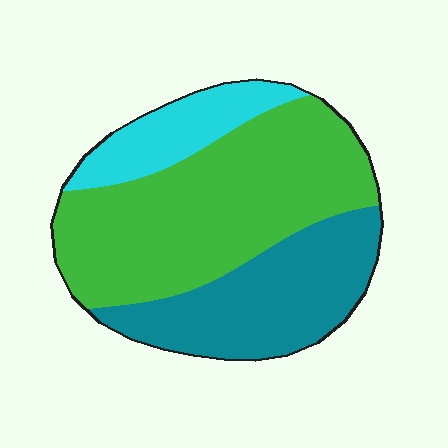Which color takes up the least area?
Cyan, at roughly 15%.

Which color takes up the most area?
Green, at roughly 55%.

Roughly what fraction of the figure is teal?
Teal takes up about one third (1/3) of the figure.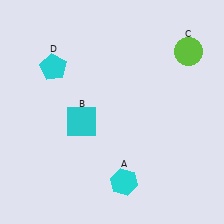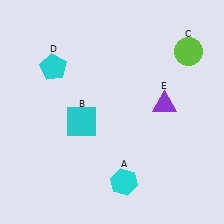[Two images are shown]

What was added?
A purple triangle (E) was added in Image 2.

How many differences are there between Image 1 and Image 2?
There is 1 difference between the two images.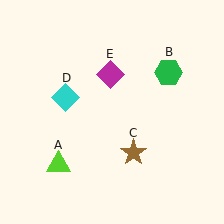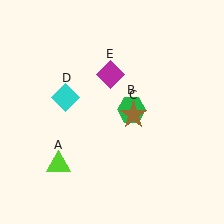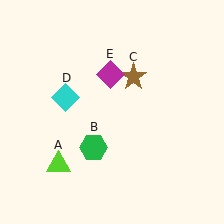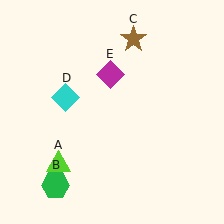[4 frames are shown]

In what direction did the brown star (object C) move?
The brown star (object C) moved up.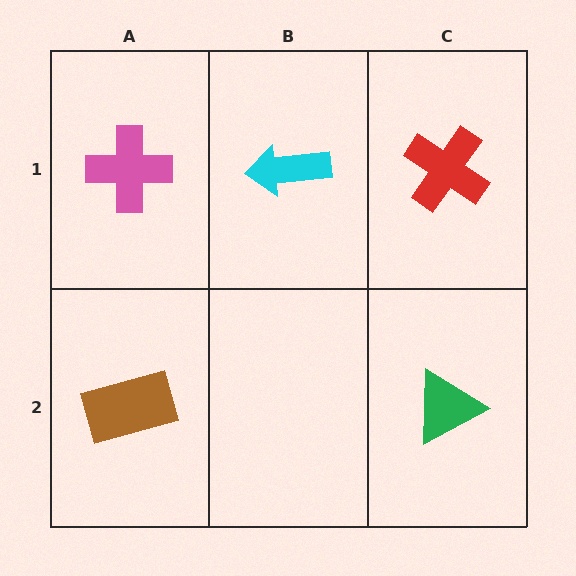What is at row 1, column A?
A pink cross.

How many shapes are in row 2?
2 shapes.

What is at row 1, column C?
A red cross.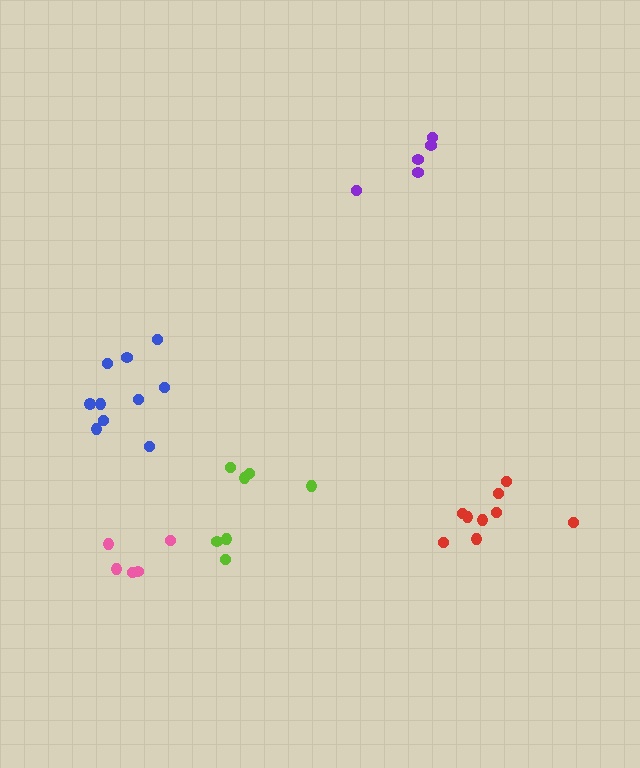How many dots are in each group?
Group 1: 7 dots, Group 2: 5 dots, Group 3: 5 dots, Group 4: 9 dots, Group 5: 10 dots (36 total).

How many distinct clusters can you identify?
There are 5 distinct clusters.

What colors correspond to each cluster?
The clusters are colored: lime, purple, pink, red, blue.